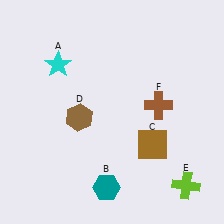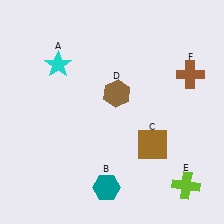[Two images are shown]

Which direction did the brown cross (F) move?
The brown cross (F) moved right.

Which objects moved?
The objects that moved are: the brown hexagon (D), the brown cross (F).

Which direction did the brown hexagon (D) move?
The brown hexagon (D) moved right.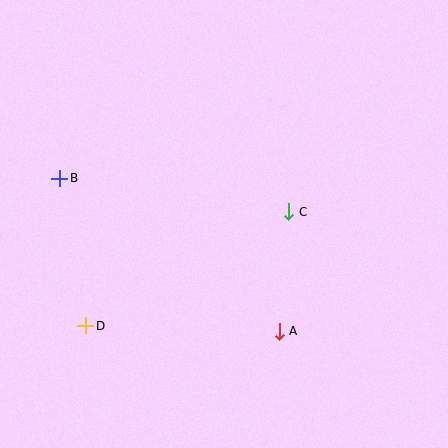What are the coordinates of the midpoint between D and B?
The midpoint between D and B is at (73, 252).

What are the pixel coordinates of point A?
Point A is at (279, 331).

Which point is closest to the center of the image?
Point C at (289, 212) is closest to the center.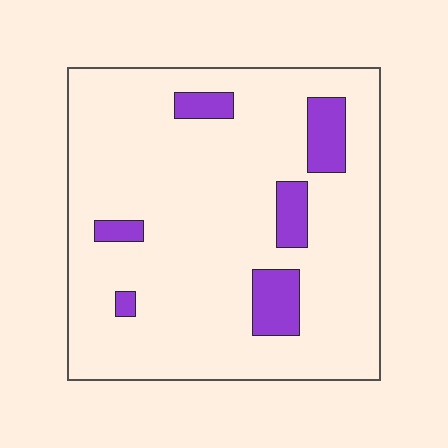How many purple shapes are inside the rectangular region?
6.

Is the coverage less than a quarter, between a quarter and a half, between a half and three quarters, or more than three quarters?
Less than a quarter.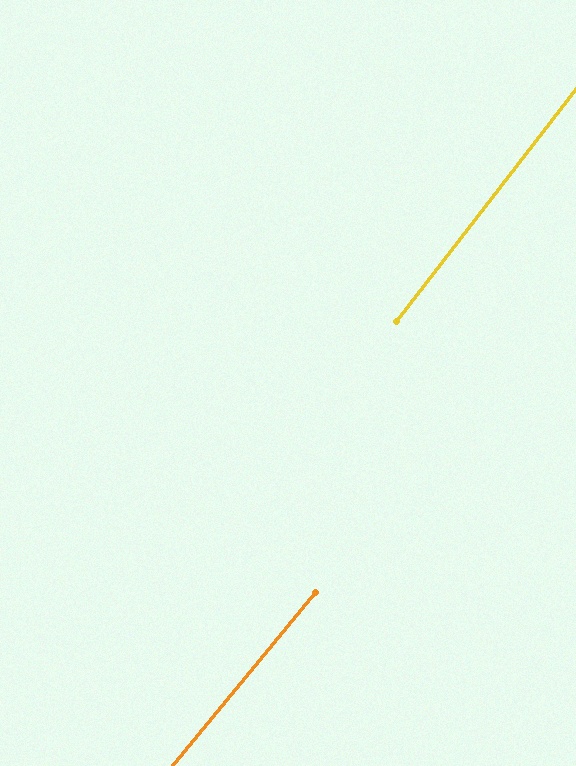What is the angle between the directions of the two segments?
Approximately 2 degrees.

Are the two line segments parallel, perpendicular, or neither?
Parallel — their directions differ by only 1.8°.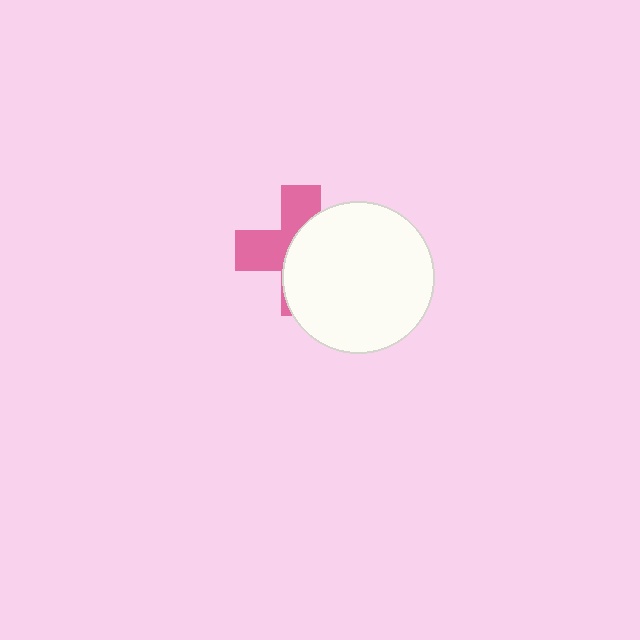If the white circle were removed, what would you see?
You would see the complete pink cross.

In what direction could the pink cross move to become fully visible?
The pink cross could move left. That would shift it out from behind the white circle entirely.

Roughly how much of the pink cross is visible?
A small part of it is visible (roughly 43%).